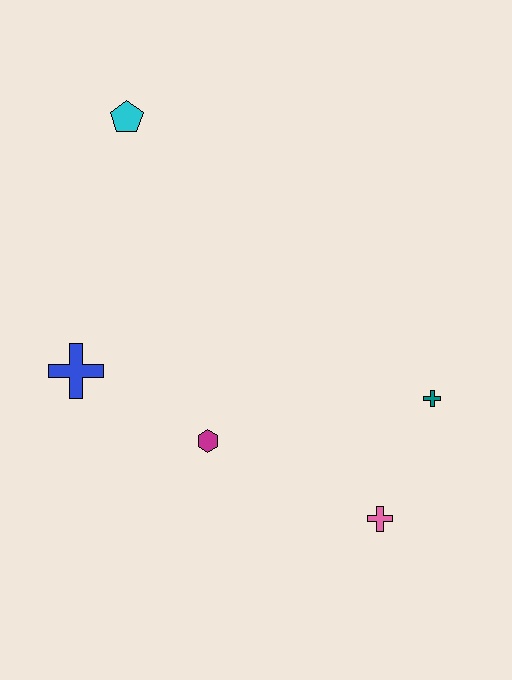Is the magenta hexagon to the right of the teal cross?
No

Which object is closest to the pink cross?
The teal cross is closest to the pink cross.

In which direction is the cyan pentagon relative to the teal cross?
The cyan pentagon is to the left of the teal cross.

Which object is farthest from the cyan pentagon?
The pink cross is farthest from the cyan pentagon.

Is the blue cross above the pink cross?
Yes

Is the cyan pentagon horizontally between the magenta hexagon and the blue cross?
Yes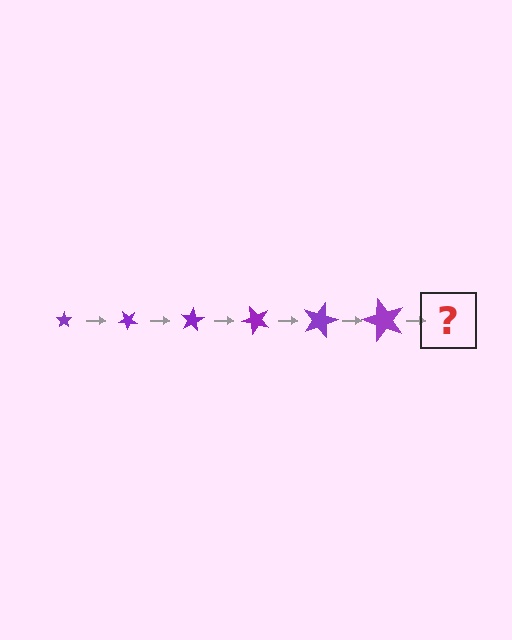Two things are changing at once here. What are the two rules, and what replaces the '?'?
The two rules are that the star grows larger each step and it rotates 40 degrees each step. The '?' should be a star, larger than the previous one and rotated 240 degrees from the start.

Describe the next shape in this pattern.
It should be a star, larger than the previous one and rotated 240 degrees from the start.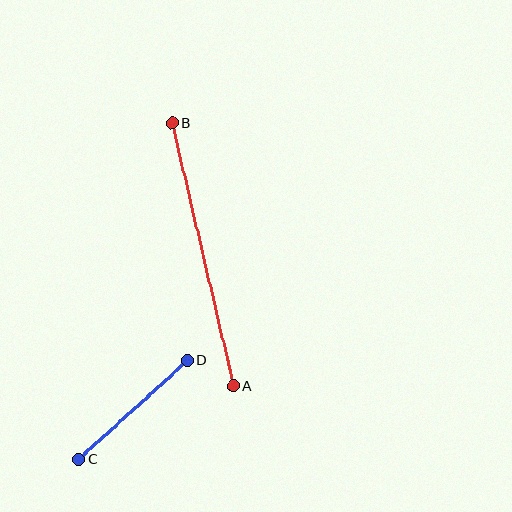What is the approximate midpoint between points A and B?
The midpoint is at approximately (203, 255) pixels.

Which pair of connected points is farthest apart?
Points A and B are farthest apart.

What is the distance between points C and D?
The distance is approximately 147 pixels.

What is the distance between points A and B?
The distance is approximately 270 pixels.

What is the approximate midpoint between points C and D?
The midpoint is at approximately (133, 410) pixels.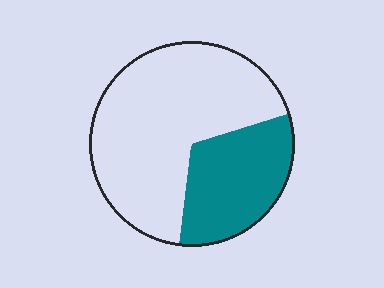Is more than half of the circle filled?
No.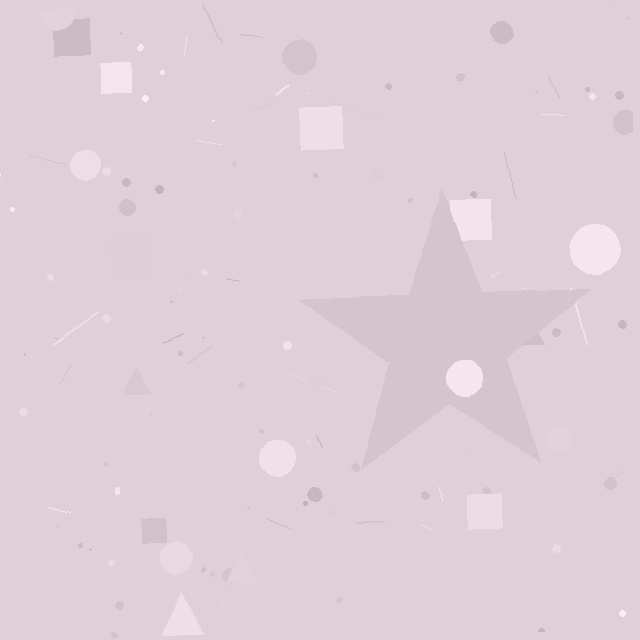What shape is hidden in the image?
A star is hidden in the image.